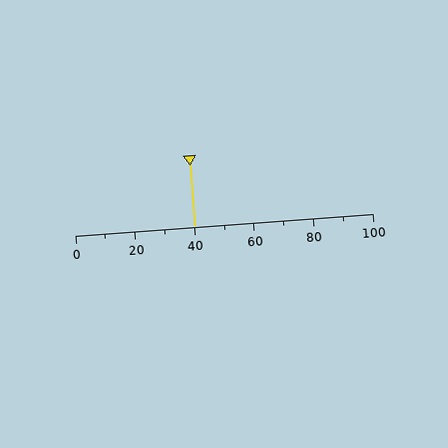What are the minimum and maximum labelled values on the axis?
The axis runs from 0 to 100.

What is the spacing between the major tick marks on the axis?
The major ticks are spaced 20 apart.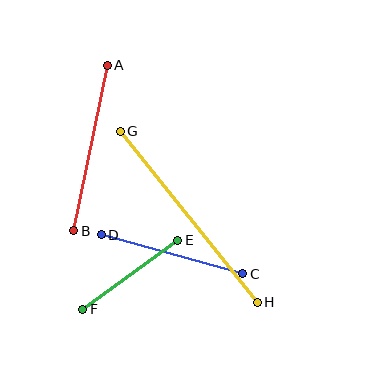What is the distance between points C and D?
The distance is approximately 147 pixels.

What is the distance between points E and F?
The distance is approximately 117 pixels.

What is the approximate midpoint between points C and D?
The midpoint is at approximately (172, 254) pixels.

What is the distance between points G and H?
The distance is approximately 219 pixels.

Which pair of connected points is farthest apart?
Points G and H are farthest apart.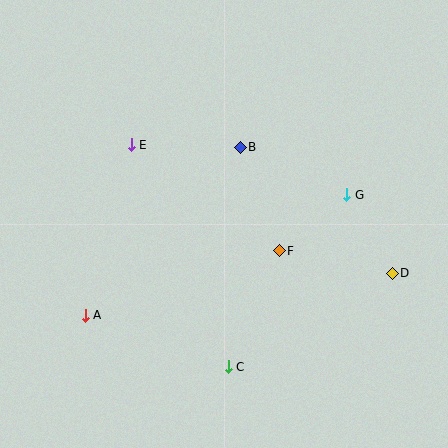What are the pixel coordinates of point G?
Point G is at (347, 195).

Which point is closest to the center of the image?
Point F at (279, 251) is closest to the center.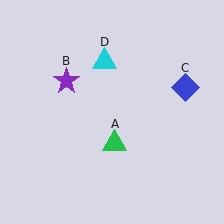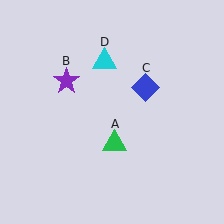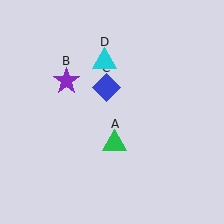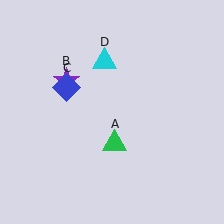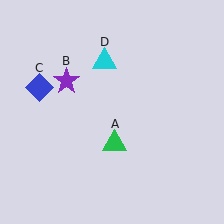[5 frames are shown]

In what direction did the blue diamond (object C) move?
The blue diamond (object C) moved left.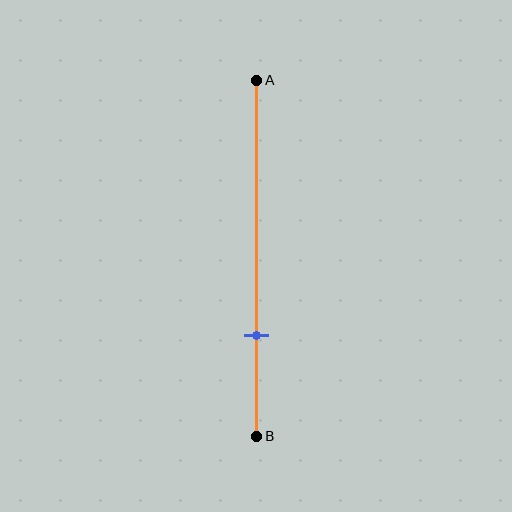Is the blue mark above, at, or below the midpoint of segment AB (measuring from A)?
The blue mark is below the midpoint of segment AB.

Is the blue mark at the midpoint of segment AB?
No, the mark is at about 70% from A, not at the 50% midpoint.